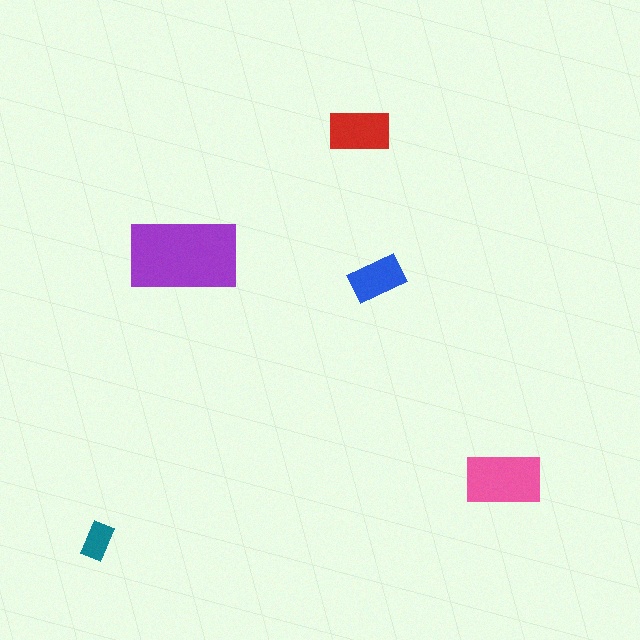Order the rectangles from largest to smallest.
the purple one, the pink one, the red one, the blue one, the teal one.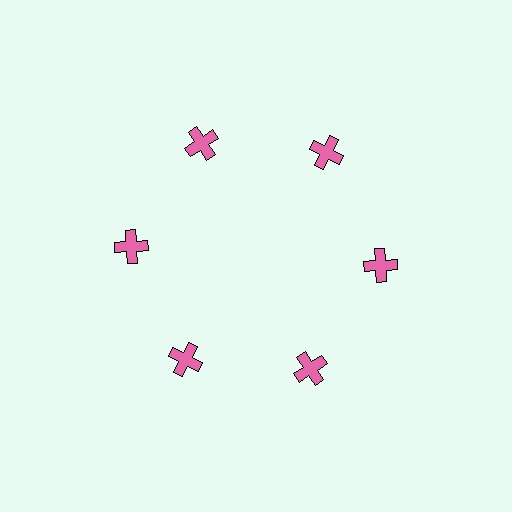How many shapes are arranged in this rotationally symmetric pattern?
There are 6 shapes, arranged in 6 groups of 1.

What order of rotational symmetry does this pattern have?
This pattern has 6-fold rotational symmetry.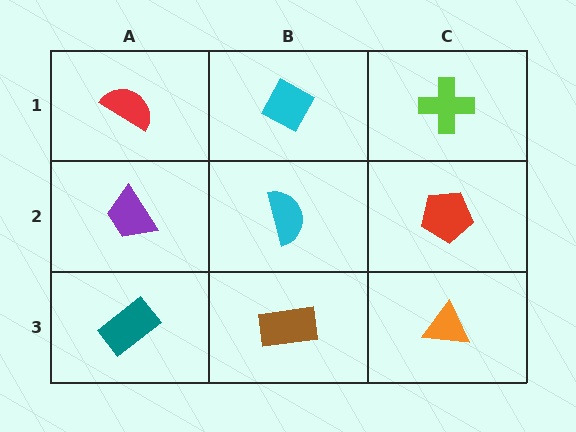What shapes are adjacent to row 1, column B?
A cyan semicircle (row 2, column B), a red semicircle (row 1, column A), a lime cross (row 1, column C).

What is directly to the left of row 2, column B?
A purple trapezoid.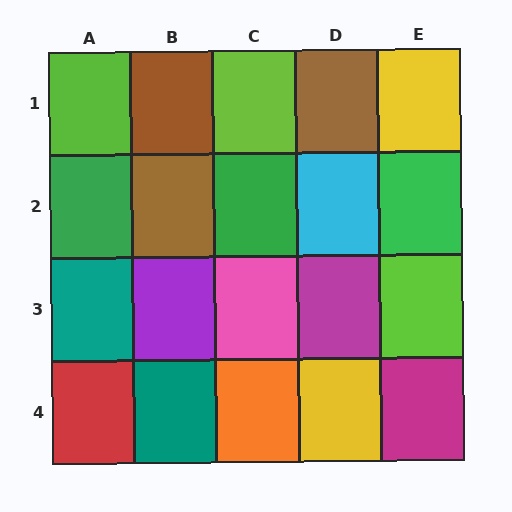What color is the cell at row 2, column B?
Brown.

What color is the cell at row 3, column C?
Pink.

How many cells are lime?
3 cells are lime.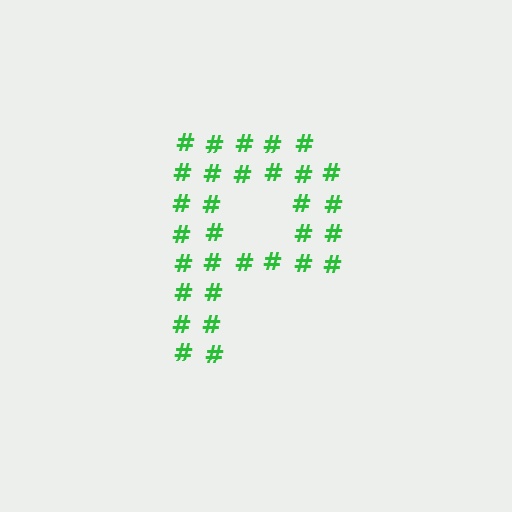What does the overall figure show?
The overall figure shows the letter P.